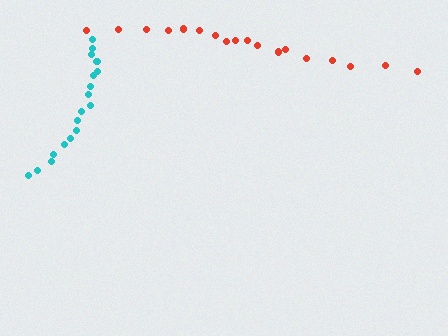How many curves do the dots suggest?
There are 2 distinct paths.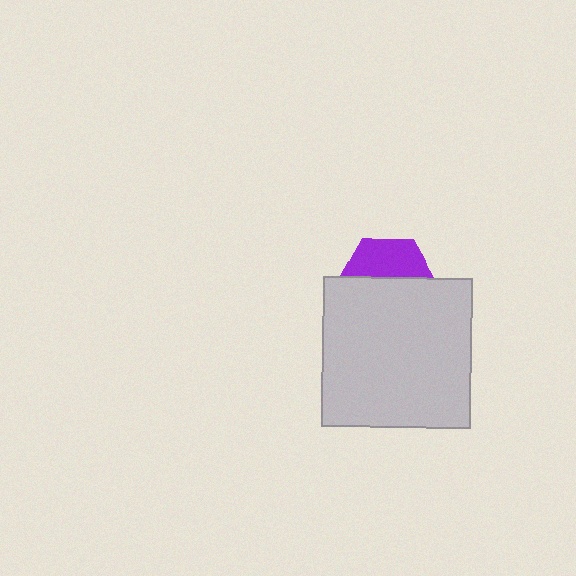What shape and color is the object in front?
The object in front is a light gray square.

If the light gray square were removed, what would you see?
You would see the complete purple hexagon.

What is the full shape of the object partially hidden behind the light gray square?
The partially hidden object is a purple hexagon.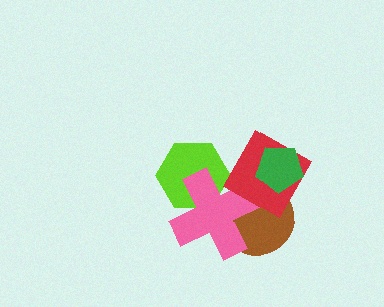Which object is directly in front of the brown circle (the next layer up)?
The pink cross is directly in front of the brown circle.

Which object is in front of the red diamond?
The green pentagon is in front of the red diamond.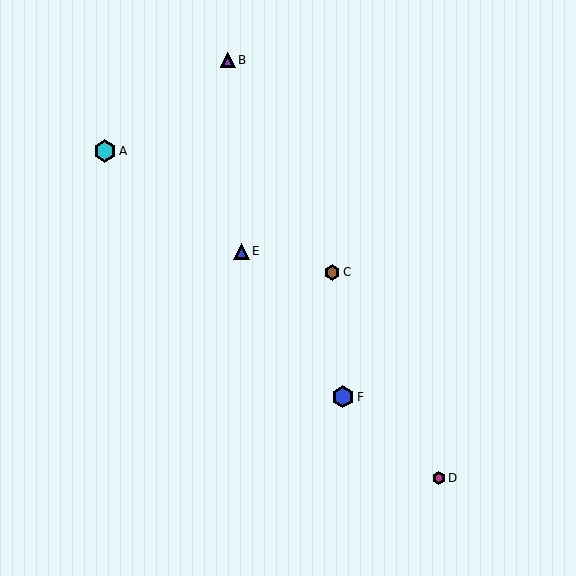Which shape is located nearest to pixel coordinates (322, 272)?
The brown hexagon (labeled C) at (332, 272) is nearest to that location.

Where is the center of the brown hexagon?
The center of the brown hexagon is at (332, 272).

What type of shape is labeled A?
Shape A is a cyan hexagon.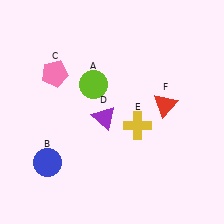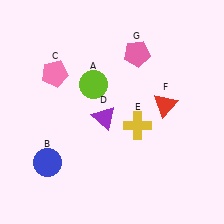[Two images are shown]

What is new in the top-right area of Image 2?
A pink pentagon (G) was added in the top-right area of Image 2.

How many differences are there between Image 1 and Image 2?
There is 1 difference between the two images.